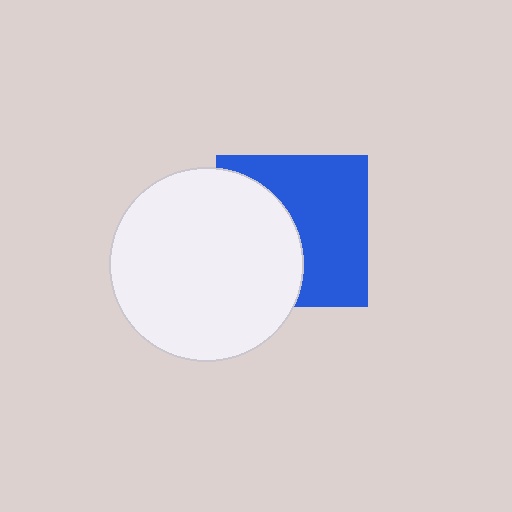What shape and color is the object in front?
The object in front is a white circle.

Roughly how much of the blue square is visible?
About half of it is visible (roughly 56%).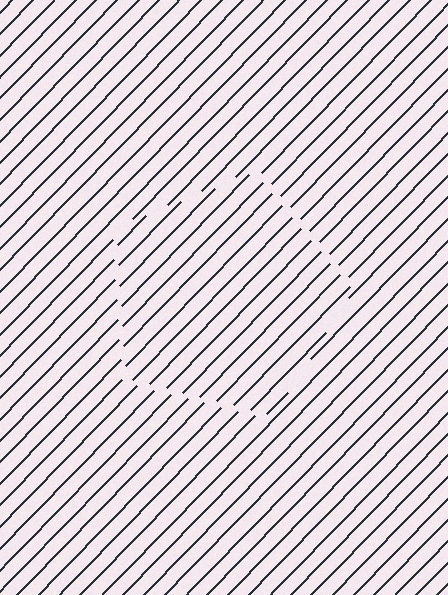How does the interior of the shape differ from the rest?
The interior of the shape contains the same grating, shifted by half a period — the contour is defined by the phase discontinuity where line-ends from the inner and outer gratings abut.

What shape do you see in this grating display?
An illusory pentagon. The interior of the shape contains the same grating, shifted by half a period — the contour is defined by the phase discontinuity where line-ends from the inner and outer gratings abut.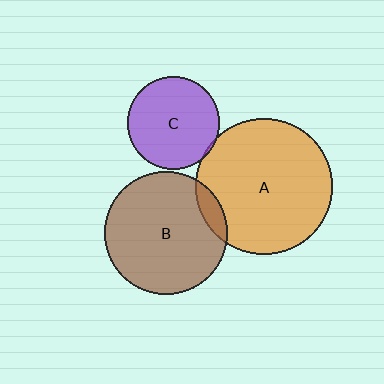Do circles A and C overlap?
Yes.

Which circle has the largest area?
Circle A (orange).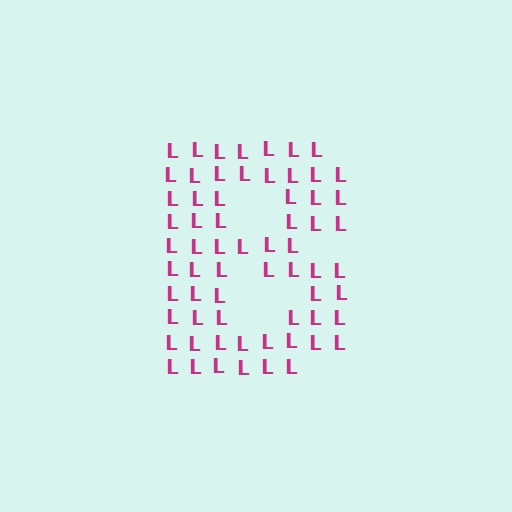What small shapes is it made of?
It is made of small letter L's.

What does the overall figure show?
The overall figure shows the letter B.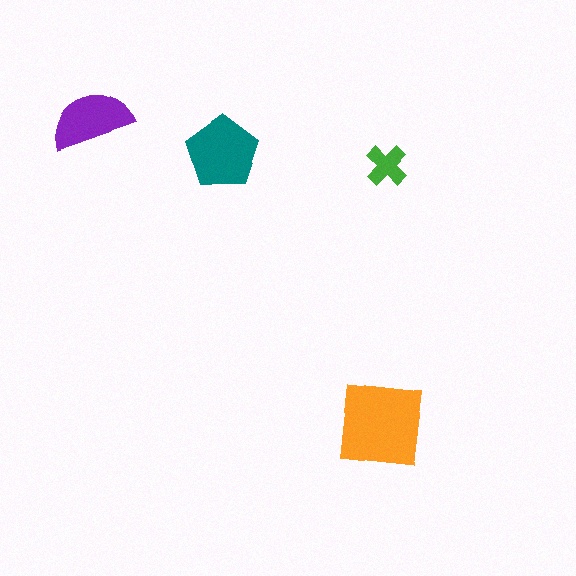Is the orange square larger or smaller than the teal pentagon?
Larger.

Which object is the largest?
The orange square.